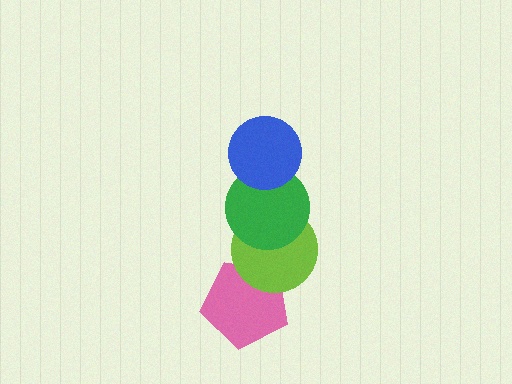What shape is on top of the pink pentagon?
The lime circle is on top of the pink pentagon.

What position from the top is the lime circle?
The lime circle is 3rd from the top.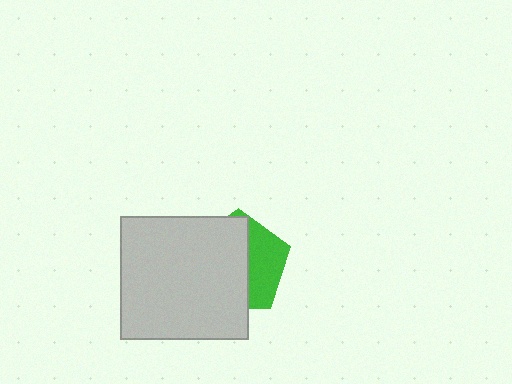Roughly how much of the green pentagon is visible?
A small part of it is visible (roughly 36%).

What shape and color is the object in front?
The object in front is a light gray rectangle.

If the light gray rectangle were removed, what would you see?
You would see the complete green pentagon.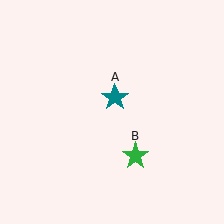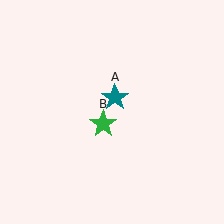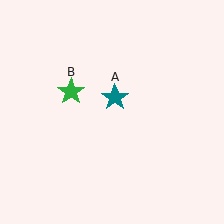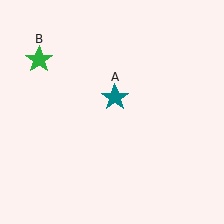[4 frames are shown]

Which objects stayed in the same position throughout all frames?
Teal star (object A) remained stationary.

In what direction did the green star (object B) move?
The green star (object B) moved up and to the left.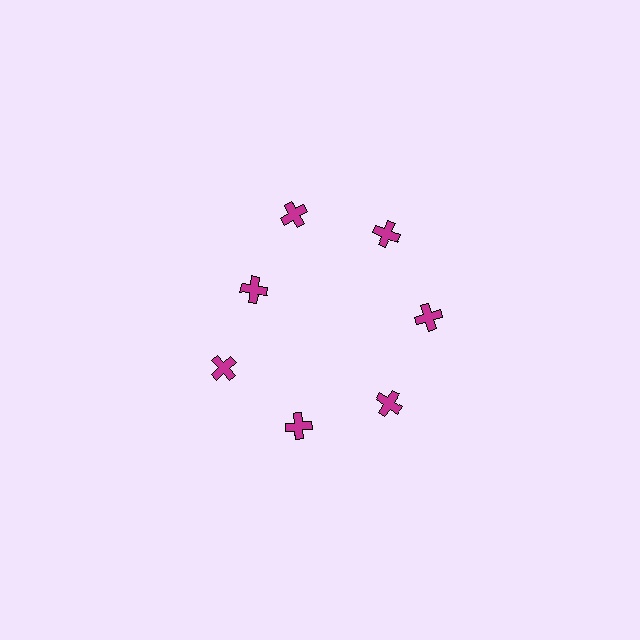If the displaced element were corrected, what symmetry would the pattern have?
It would have 7-fold rotational symmetry — the pattern would map onto itself every 51 degrees.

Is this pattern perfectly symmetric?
No. The 7 magenta crosses are arranged in a ring, but one element near the 10 o'clock position is pulled inward toward the center, breaking the 7-fold rotational symmetry.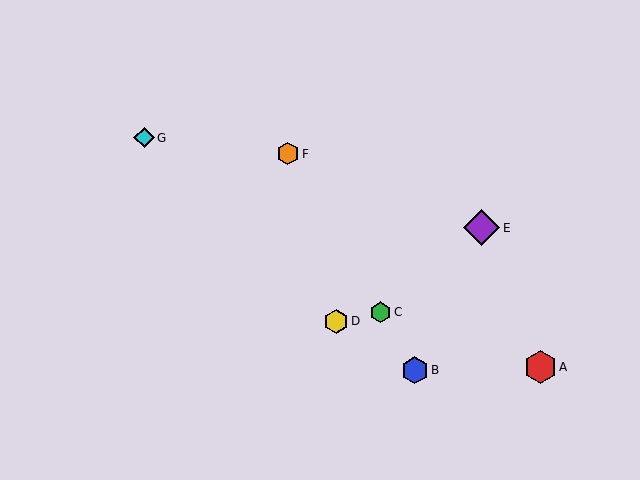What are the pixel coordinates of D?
Object D is at (336, 321).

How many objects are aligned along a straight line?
3 objects (B, C, F) are aligned along a straight line.